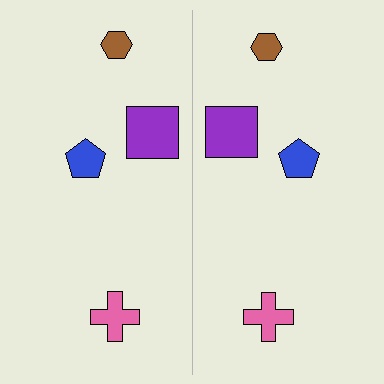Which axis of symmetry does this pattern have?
The pattern has a vertical axis of symmetry running through the center of the image.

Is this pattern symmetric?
Yes, this pattern has bilateral (reflection) symmetry.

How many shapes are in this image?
There are 8 shapes in this image.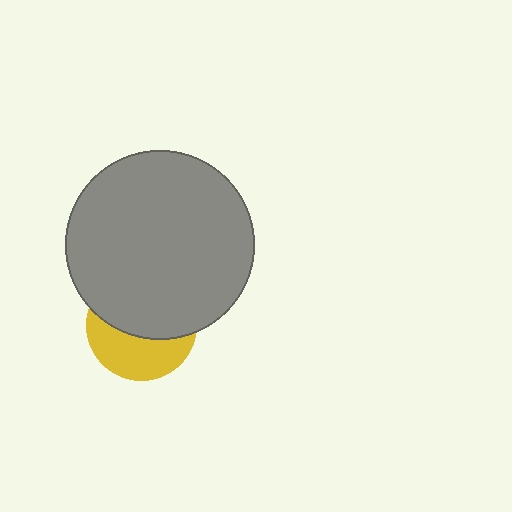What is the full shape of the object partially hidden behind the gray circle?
The partially hidden object is a yellow circle.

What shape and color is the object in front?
The object in front is a gray circle.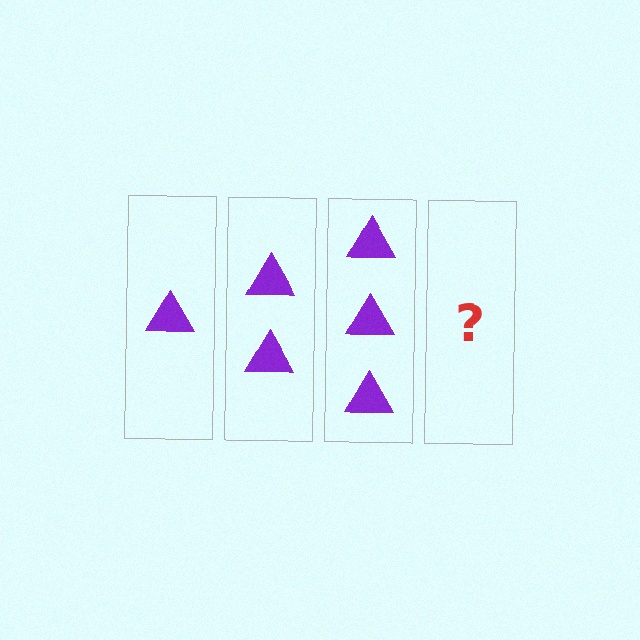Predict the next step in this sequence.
The next step is 4 triangles.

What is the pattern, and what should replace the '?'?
The pattern is that each step adds one more triangle. The '?' should be 4 triangles.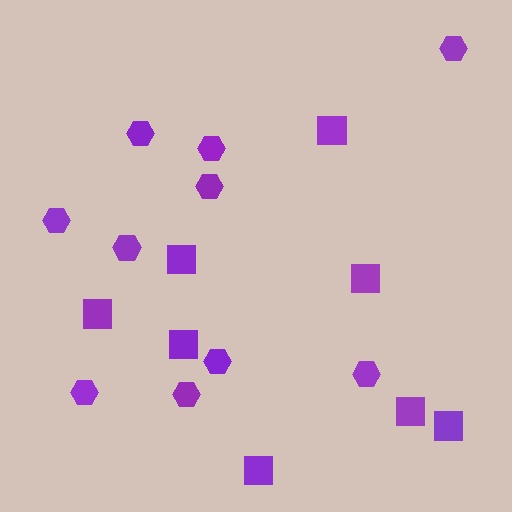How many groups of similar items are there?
There are 2 groups: one group of squares (8) and one group of hexagons (10).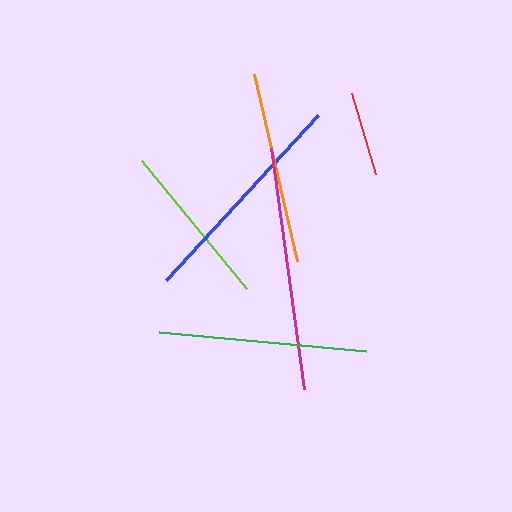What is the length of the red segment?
The red segment is approximately 84 pixels long.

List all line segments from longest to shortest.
From longest to shortest: magenta, blue, green, orange, lime, red.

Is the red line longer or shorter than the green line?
The green line is longer than the red line.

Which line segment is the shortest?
The red line is the shortest at approximately 84 pixels.